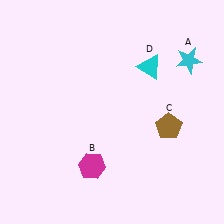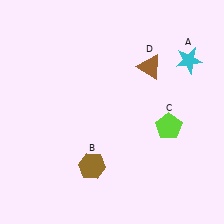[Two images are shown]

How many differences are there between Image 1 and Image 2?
There are 3 differences between the two images.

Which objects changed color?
B changed from magenta to brown. C changed from brown to lime. D changed from cyan to brown.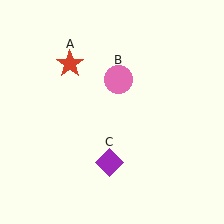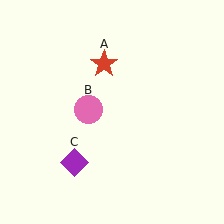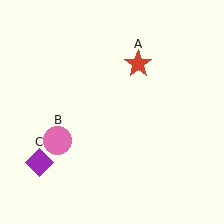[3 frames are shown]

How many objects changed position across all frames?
3 objects changed position: red star (object A), pink circle (object B), purple diamond (object C).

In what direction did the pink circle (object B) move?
The pink circle (object B) moved down and to the left.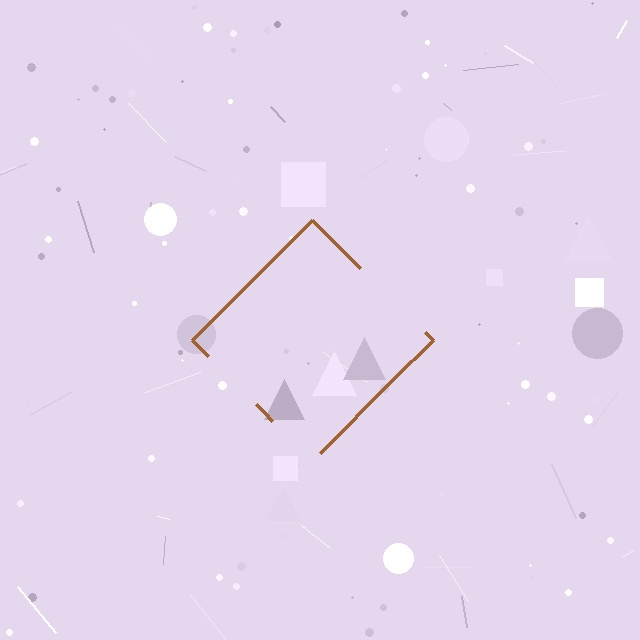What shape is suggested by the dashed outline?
The dashed outline suggests a diamond.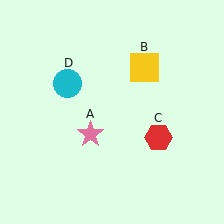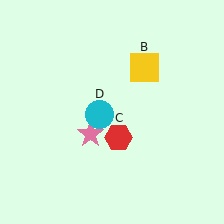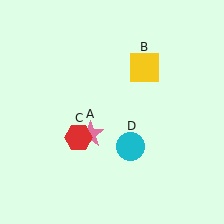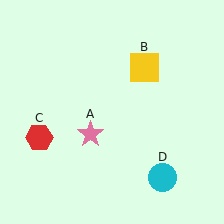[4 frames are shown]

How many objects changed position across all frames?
2 objects changed position: red hexagon (object C), cyan circle (object D).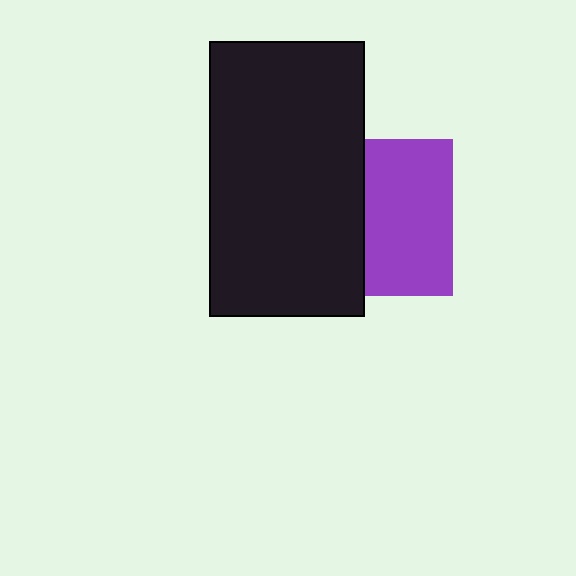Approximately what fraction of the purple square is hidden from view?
Roughly 44% of the purple square is hidden behind the black rectangle.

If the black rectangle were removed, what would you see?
You would see the complete purple square.